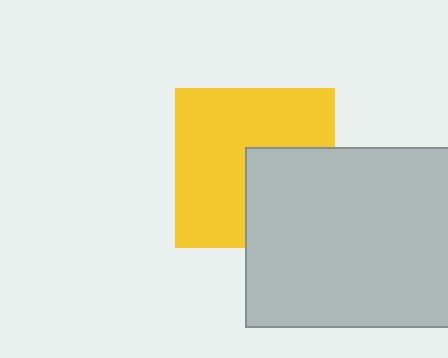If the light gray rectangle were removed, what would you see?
You would see the complete yellow square.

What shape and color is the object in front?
The object in front is a light gray rectangle.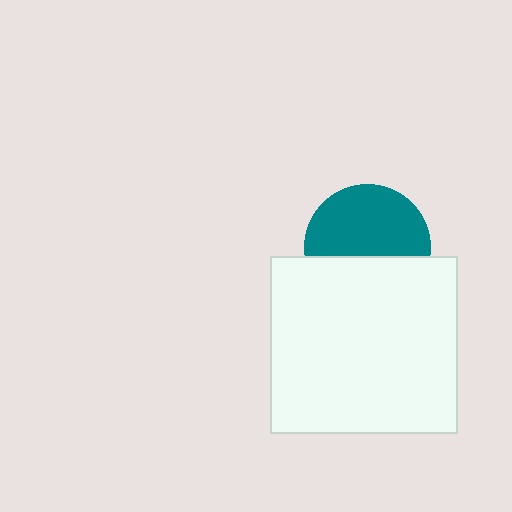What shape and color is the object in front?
The object in front is a white rectangle.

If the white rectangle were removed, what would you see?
You would see the complete teal circle.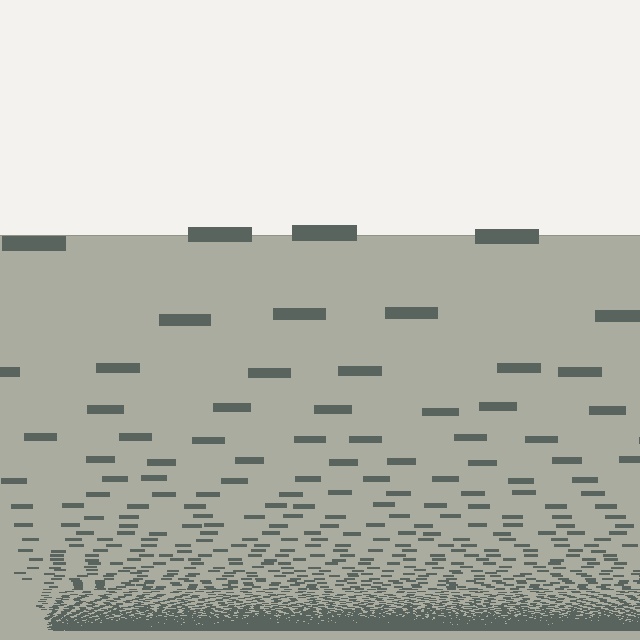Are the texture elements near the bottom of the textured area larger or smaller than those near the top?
Smaller. The gradient is inverted — elements near the bottom are smaller and denser.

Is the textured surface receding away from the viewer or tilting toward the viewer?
The surface appears to tilt toward the viewer. Texture elements get larger and sparser toward the top.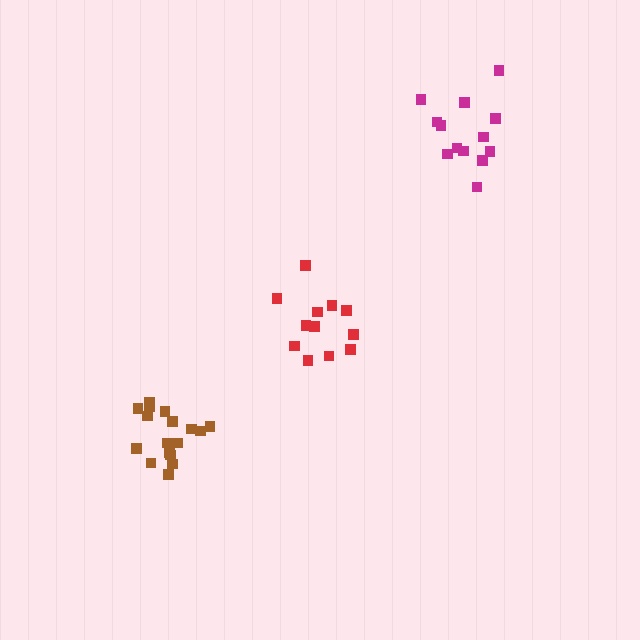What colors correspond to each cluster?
The clusters are colored: brown, red, magenta.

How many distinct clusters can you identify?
There are 3 distinct clusters.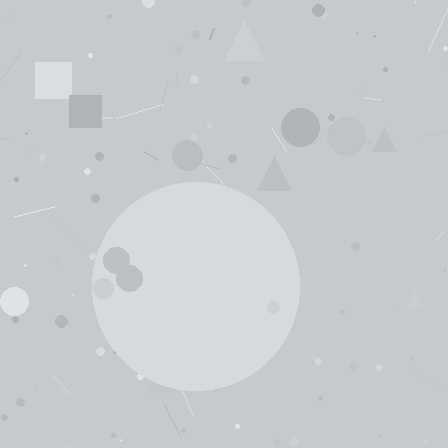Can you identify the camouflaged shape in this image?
The camouflaged shape is a circle.